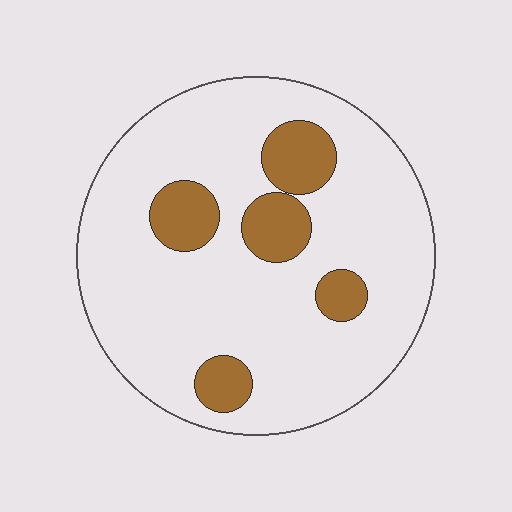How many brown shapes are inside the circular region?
5.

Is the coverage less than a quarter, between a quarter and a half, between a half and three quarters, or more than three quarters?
Less than a quarter.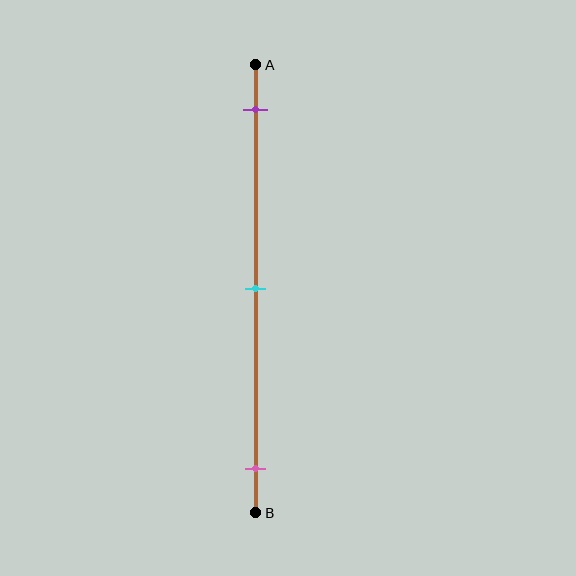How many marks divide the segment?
There are 3 marks dividing the segment.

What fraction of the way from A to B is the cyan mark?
The cyan mark is approximately 50% (0.5) of the way from A to B.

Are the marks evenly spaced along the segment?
Yes, the marks are approximately evenly spaced.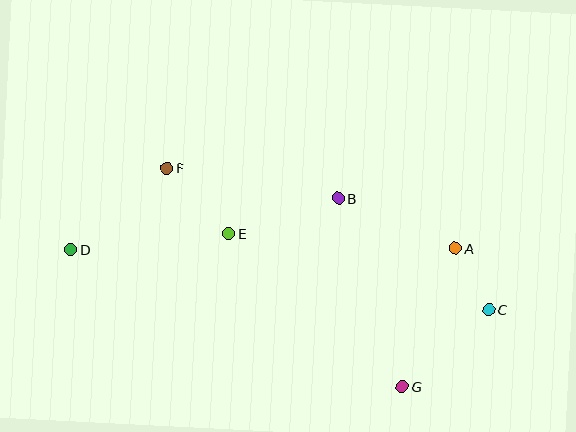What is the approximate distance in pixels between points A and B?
The distance between A and B is approximately 128 pixels.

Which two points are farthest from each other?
Points C and D are farthest from each other.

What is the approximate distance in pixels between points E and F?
The distance between E and F is approximately 90 pixels.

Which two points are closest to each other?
Points A and C are closest to each other.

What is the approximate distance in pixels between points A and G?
The distance between A and G is approximately 148 pixels.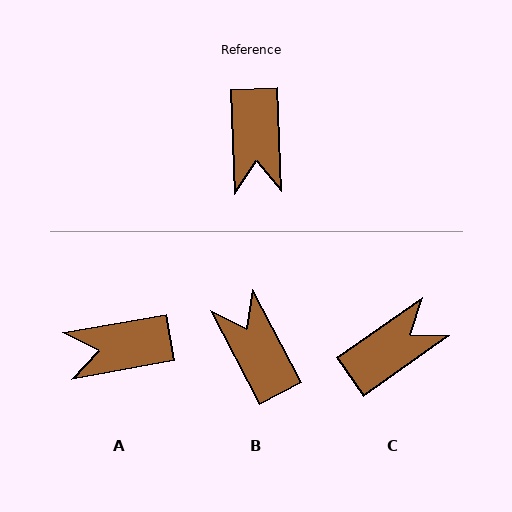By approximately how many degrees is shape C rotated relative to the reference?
Approximately 122 degrees counter-clockwise.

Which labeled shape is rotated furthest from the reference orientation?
B, about 155 degrees away.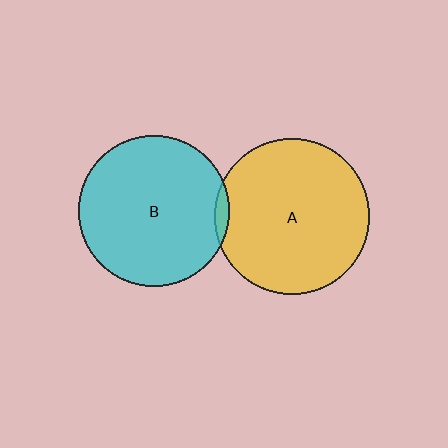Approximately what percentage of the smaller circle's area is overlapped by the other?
Approximately 5%.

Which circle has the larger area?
Circle A (yellow).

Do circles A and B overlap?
Yes.